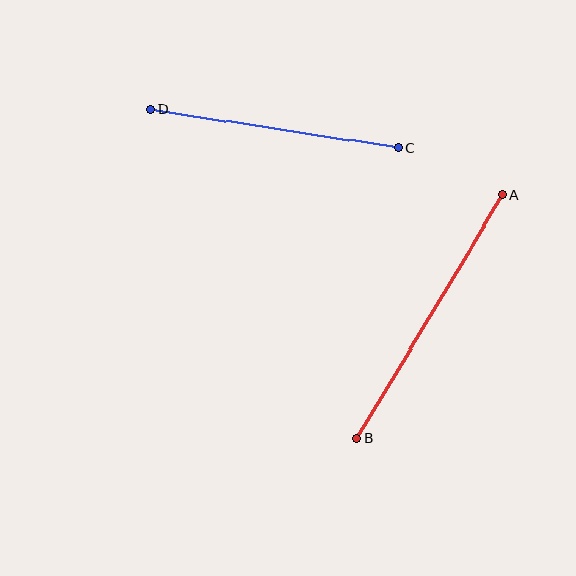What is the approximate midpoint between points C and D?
The midpoint is at approximately (274, 129) pixels.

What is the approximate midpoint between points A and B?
The midpoint is at approximately (430, 317) pixels.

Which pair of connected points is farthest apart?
Points A and B are farthest apart.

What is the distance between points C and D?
The distance is approximately 251 pixels.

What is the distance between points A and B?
The distance is approximately 284 pixels.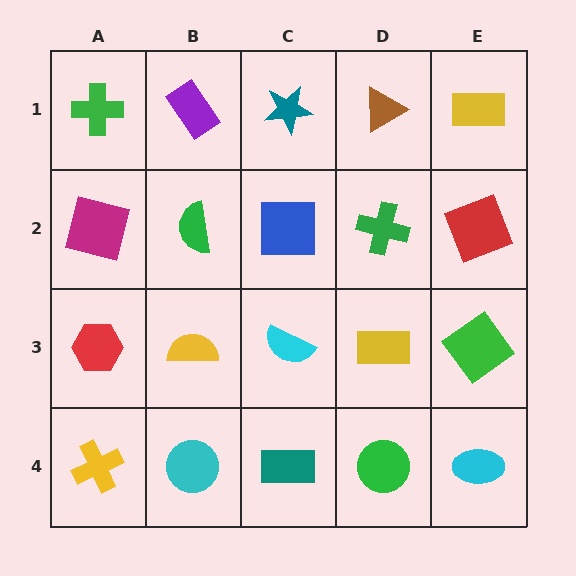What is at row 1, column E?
A yellow rectangle.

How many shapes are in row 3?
5 shapes.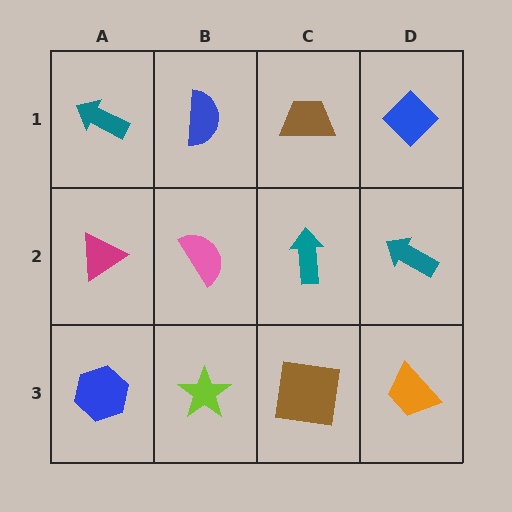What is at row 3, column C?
A brown square.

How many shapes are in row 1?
4 shapes.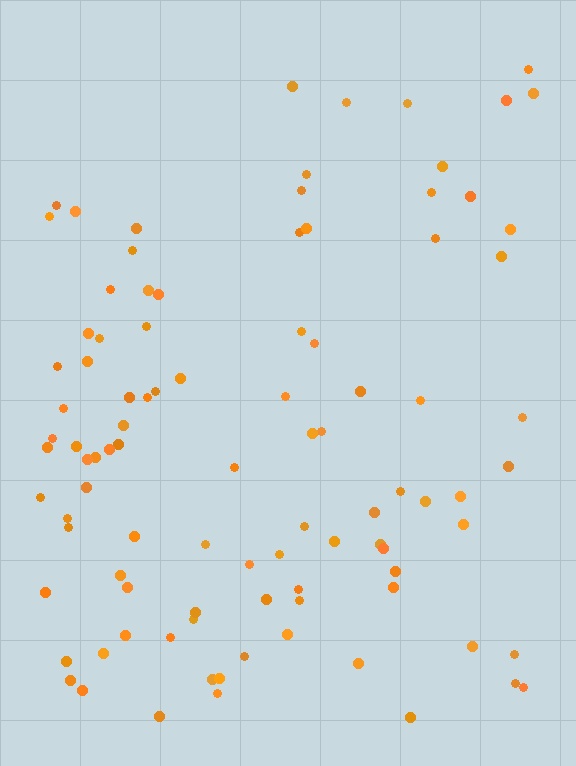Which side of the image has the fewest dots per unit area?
The top.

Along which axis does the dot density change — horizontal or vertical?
Vertical.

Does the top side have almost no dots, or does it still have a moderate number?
Still a moderate number, just noticeably fewer than the bottom.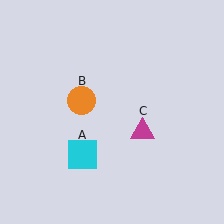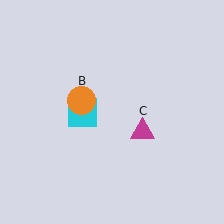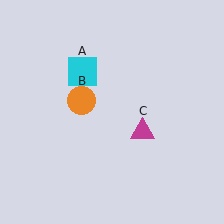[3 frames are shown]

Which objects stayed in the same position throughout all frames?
Orange circle (object B) and magenta triangle (object C) remained stationary.